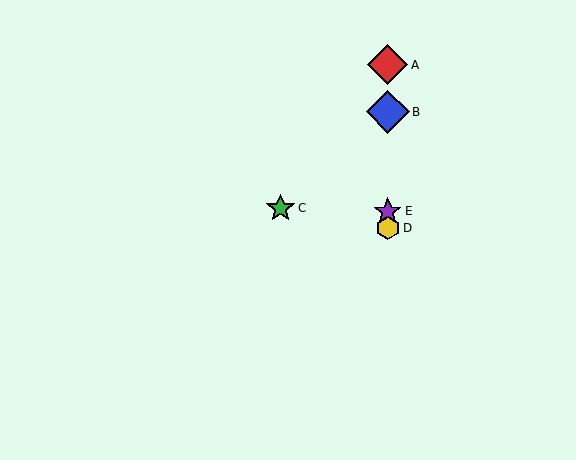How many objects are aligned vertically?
4 objects (A, B, D, E) are aligned vertically.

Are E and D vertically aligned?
Yes, both are at x≈388.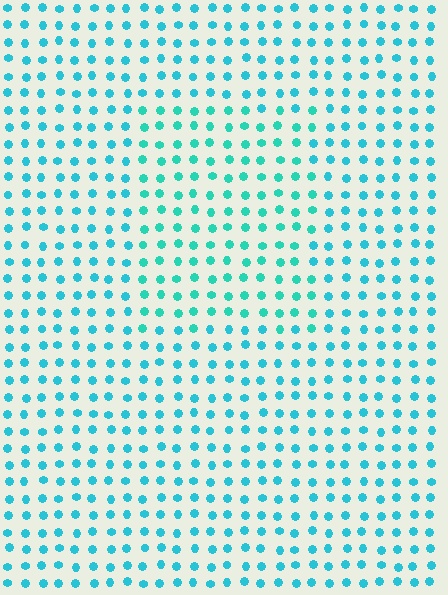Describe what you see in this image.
The image is filled with small cyan elements in a uniform arrangement. A rectangle-shaped region is visible where the elements are tinted to a slightly different hue, forming a subtle color boundary.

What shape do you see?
I see a rectangle.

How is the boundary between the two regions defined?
The boundary is defined purely by a slight shift in hue (about 18 degrees). Spacing, size, and orientation are identical on both sides.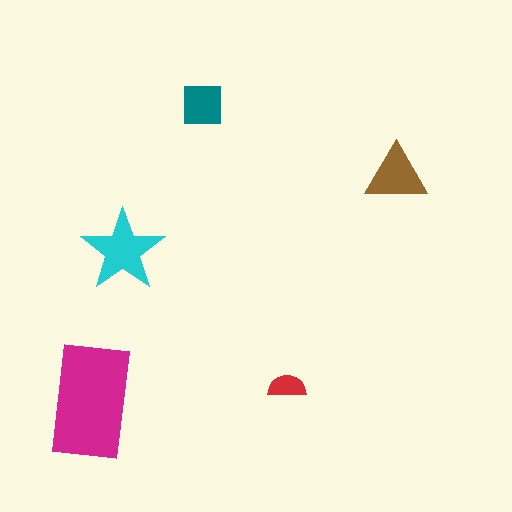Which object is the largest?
The magenta rectangle.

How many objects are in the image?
There are 5 objects in the image.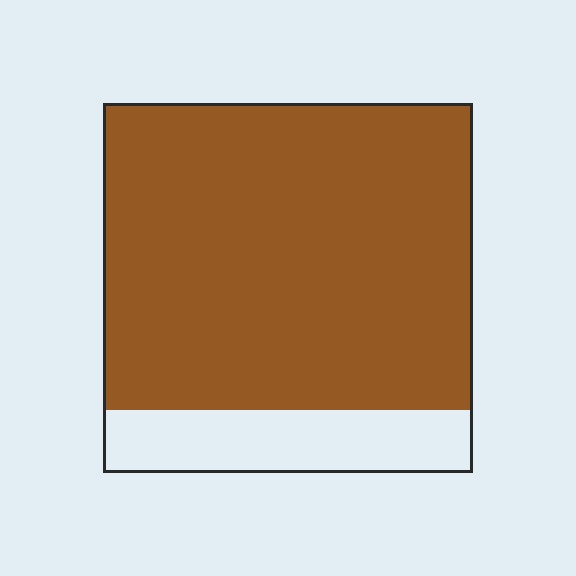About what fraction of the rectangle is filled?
About five sixths (5/6).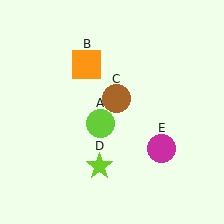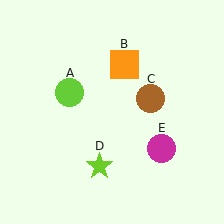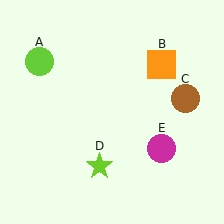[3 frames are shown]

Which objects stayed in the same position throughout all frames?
Lime star (object D) and magenta circle (object E) remained stationary.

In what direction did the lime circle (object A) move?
The lime circle (object A) moved up and to the left.